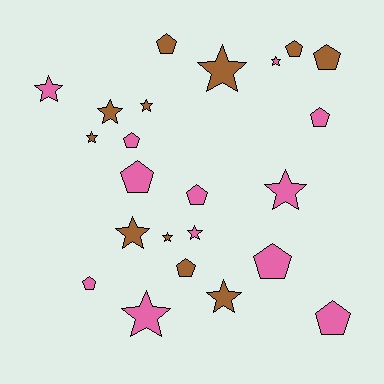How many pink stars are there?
There are 5 pink stars.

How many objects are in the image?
There are 23 objects.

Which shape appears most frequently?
Star, with 12 objects.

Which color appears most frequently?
Pink, with 12 objects.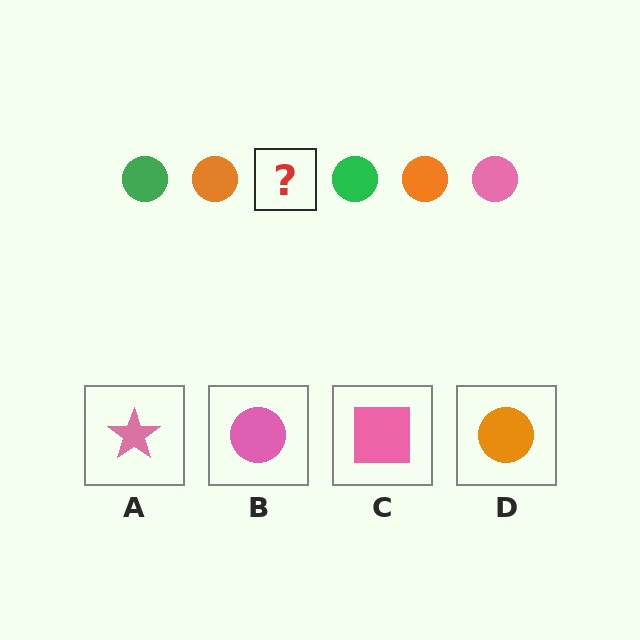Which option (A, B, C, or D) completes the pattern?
B.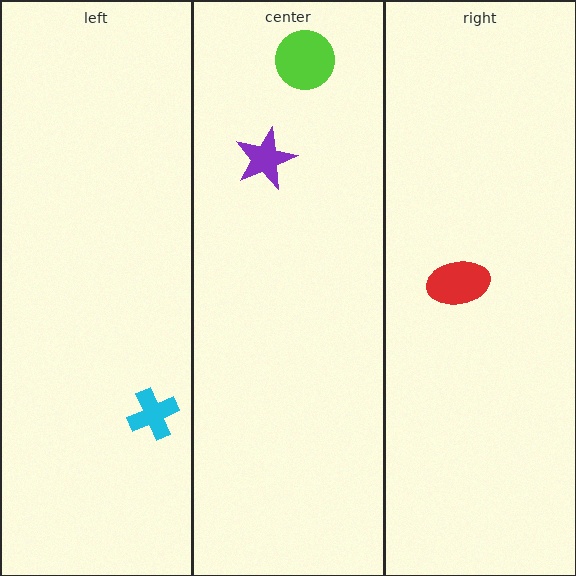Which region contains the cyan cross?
The left region.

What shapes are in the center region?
The lime circle, the purple star.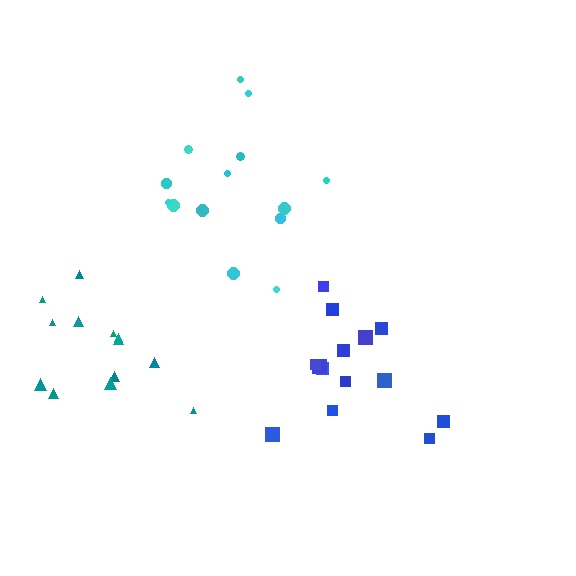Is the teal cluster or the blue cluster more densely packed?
Teal.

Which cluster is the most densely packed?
Teal.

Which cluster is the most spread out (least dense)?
Cyan.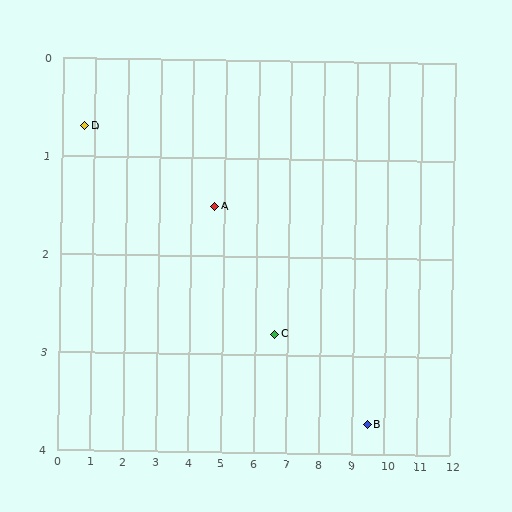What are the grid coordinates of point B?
Point B is at approximately (9.5, 3.7).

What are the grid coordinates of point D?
Point D is at approximately (0.7, 0.7).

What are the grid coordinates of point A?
Point A is at approximately (4.7, 1.5).